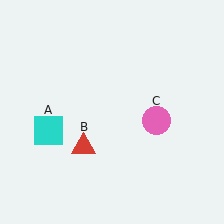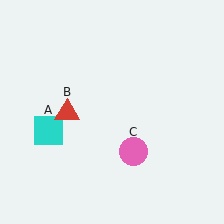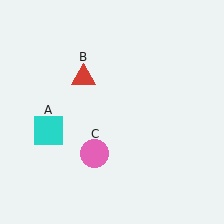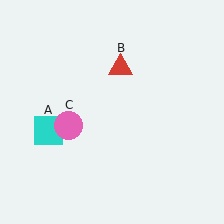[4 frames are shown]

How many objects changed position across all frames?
2 objects changed position: red triangle (object B), pink circle (object C).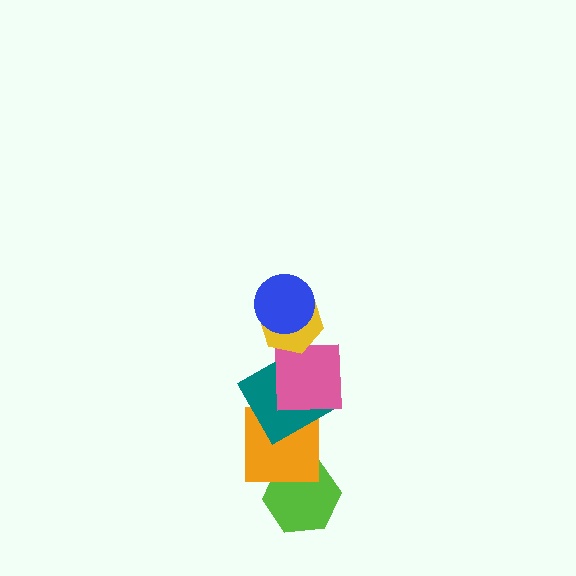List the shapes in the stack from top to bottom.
From top to bottom: the blue circle, the yellow hexagon, the pink square, the teal diamond, the orange square, the lime hexagon.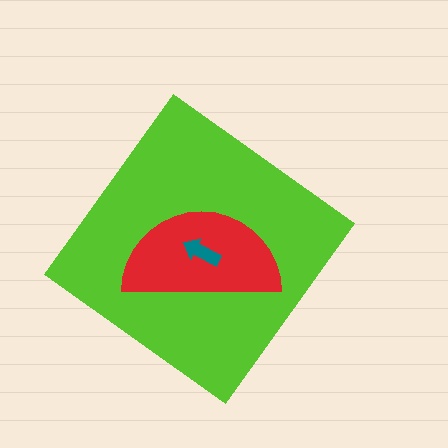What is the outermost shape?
The lime diamond.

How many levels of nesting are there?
3.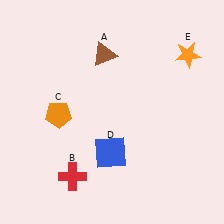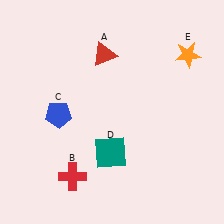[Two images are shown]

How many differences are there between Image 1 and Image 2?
There are 3 differences between the two images.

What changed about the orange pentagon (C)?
In Image 1, C is orange. In Image 2, it changed to blue.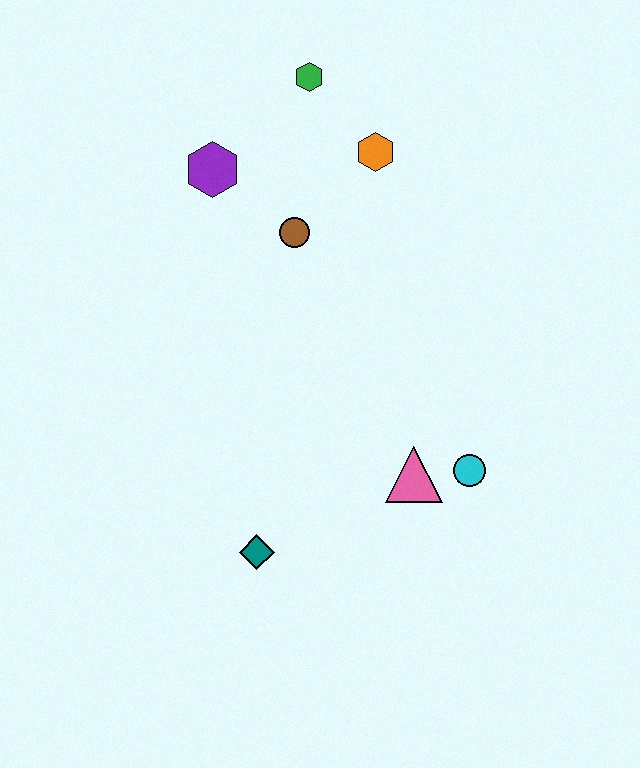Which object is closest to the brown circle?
The purple hexagon is closest to the brown circle.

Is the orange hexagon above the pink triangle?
Yes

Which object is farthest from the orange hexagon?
The teal diamond is farthest from the orange hexagon.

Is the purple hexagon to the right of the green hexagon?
No